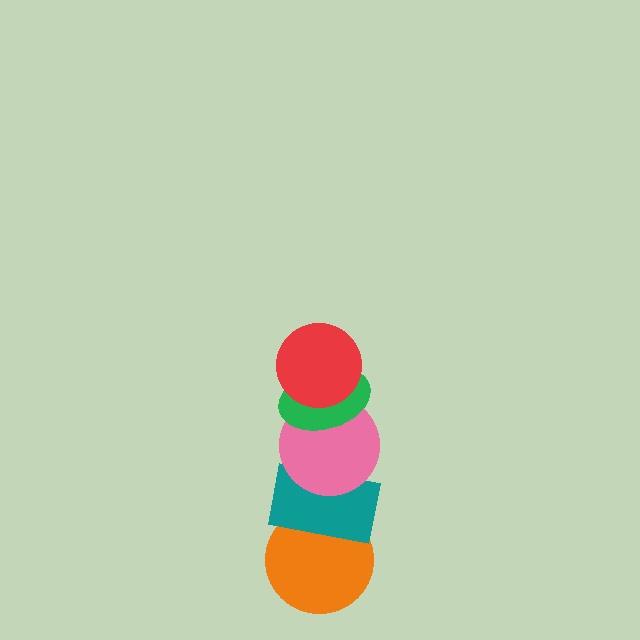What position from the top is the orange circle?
The orange circle is 5th from the top.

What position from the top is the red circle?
The red circle is 1st from the top.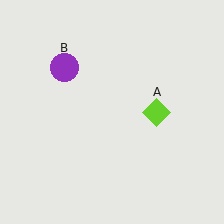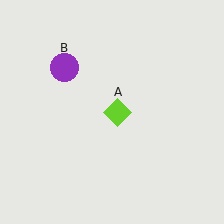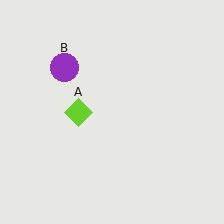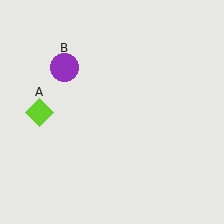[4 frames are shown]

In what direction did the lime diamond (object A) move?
The lime diamond (object A) moved left.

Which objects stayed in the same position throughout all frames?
Purple circle (object B) remained stationary.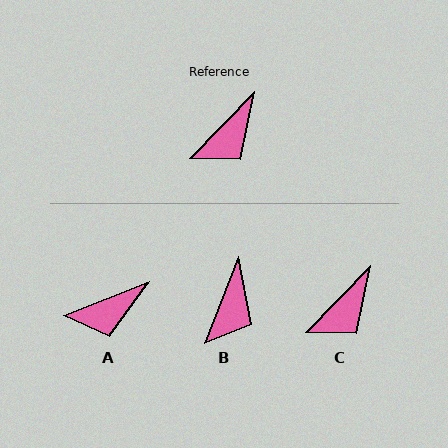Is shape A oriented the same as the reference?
No, it is off by about 24 degrees.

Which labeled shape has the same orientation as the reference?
C.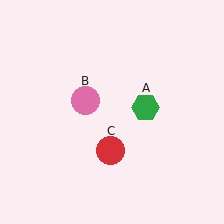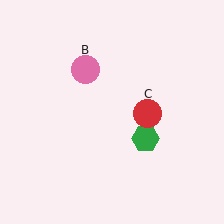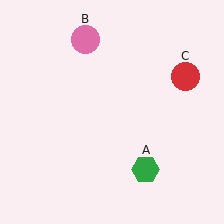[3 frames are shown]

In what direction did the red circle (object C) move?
The red circle (object C) moved up and to the right.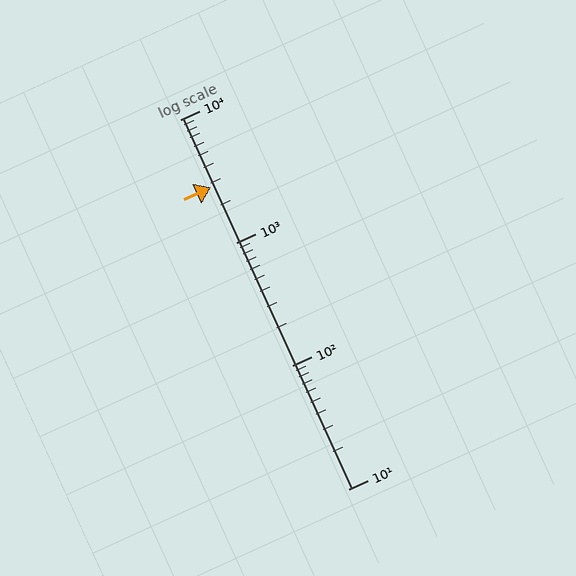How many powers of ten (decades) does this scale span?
The scale spans 3 decades, from 10 to 10000.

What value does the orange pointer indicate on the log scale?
The pointer indicates approximately 2800.